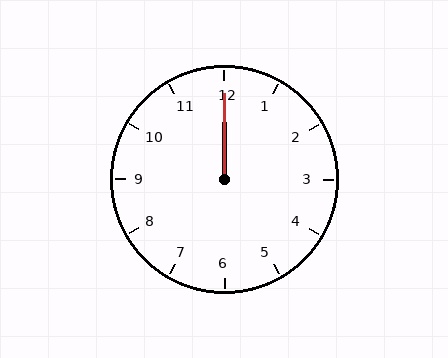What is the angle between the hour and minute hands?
Approximately 0 degrees.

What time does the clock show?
12:00.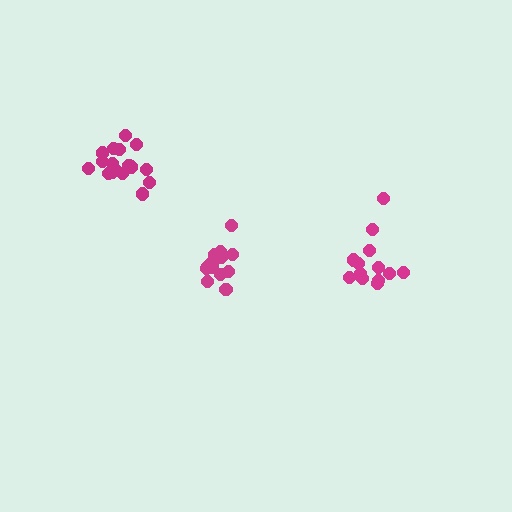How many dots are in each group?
Group 1: 13 dots, Group 2: 14 dots, Group 3: 17 dots (44 total).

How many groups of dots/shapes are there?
There are 3 groups.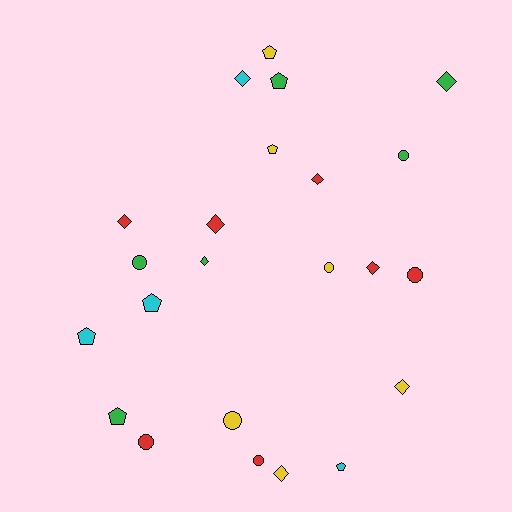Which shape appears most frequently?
Diamond, with 9 objects.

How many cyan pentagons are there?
There are 3 cyan pentagons.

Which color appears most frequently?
Red, with 7 objects.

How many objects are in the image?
There are 23 objects.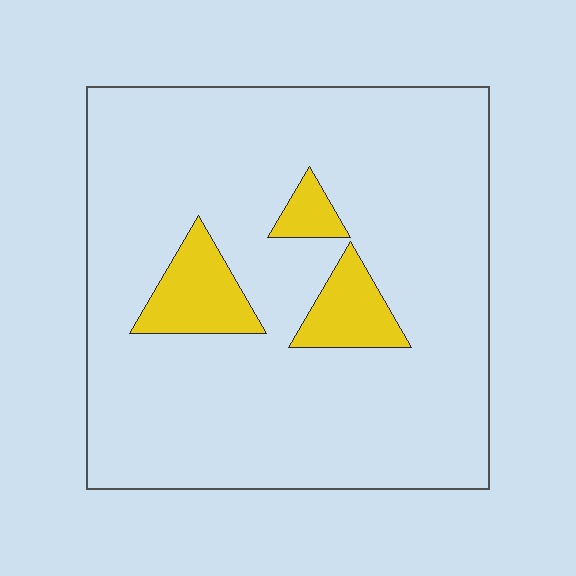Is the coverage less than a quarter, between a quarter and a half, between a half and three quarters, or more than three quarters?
Less than a quarter.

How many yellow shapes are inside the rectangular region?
3.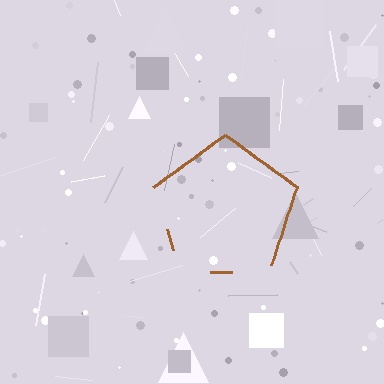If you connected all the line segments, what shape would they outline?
They would outline a pentagon.